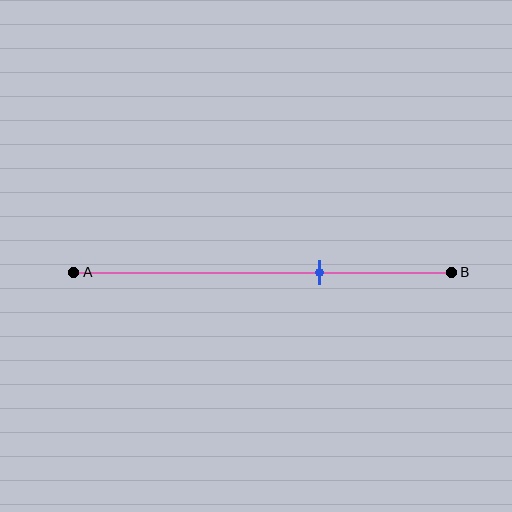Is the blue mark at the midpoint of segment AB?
No, the mark is at about 65% from A, not at the 50% midpoint.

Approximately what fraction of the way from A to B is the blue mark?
The blue mark is approximately 65% of the way from A to B.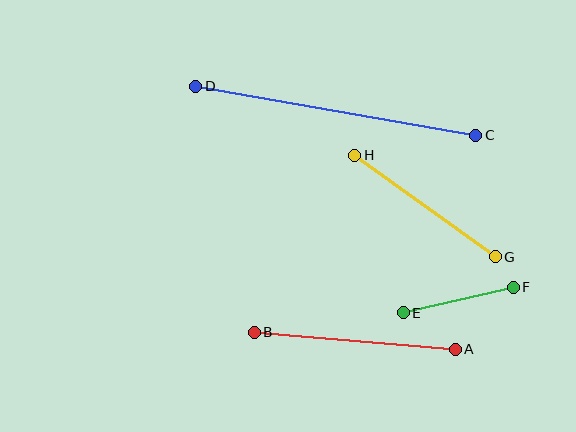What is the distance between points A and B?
The distance is approximately 202 pixels.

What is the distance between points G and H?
The distance is approximately 173 pixels.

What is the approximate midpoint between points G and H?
The midpoint is at approximately (425, 206) pixels.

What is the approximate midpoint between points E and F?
The midpoint is at approximately (458, 300) pixels.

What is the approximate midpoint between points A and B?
The midpoint is at approximately (355, 341) pixels.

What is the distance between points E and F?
The distance is approximately 113 pixels.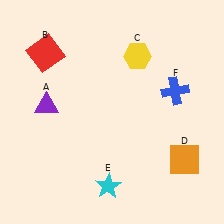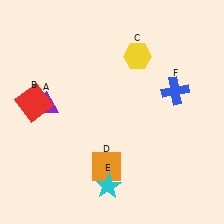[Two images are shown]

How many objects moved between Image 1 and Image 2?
2 objects moved between the two images.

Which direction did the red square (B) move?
The red square (B) moved down.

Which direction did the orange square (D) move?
The orange square (D) moved left.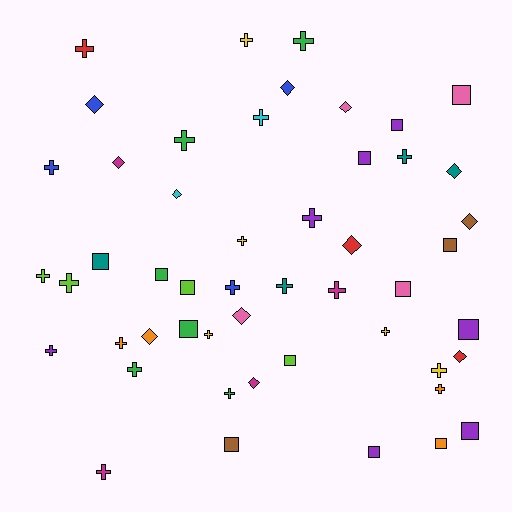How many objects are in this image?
There are 50 objects.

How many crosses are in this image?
There are 23 crosses.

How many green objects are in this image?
There are 6 green objects.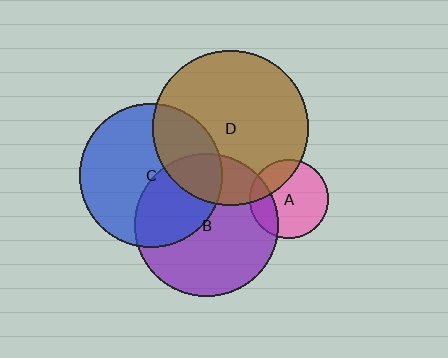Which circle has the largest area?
Circle D (brown).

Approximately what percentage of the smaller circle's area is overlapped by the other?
Approximately 35%.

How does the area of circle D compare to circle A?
Approximately 3.9 times.